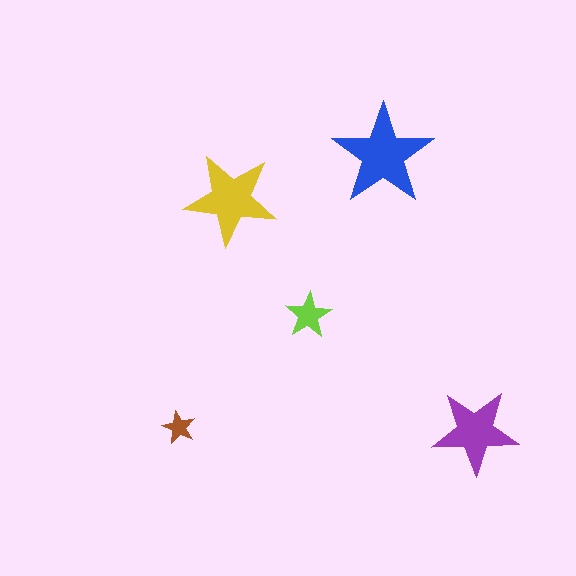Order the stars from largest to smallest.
the blue one, the yellow one, the purple one, the lime one, the brown one.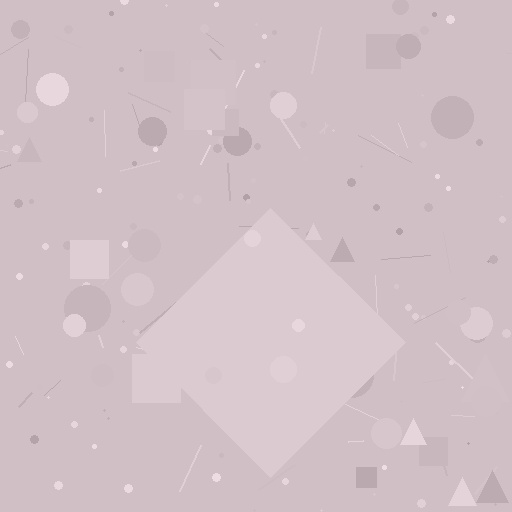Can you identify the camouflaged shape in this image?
The camouflaged shape is a diamond.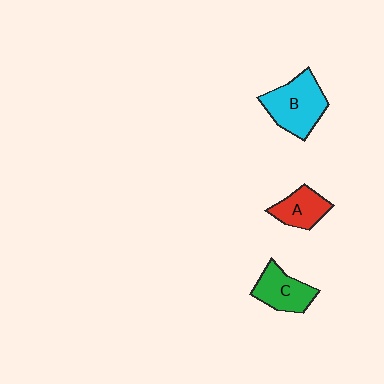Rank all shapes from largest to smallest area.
From largest to smallest: B (cyan), C (green), A (red).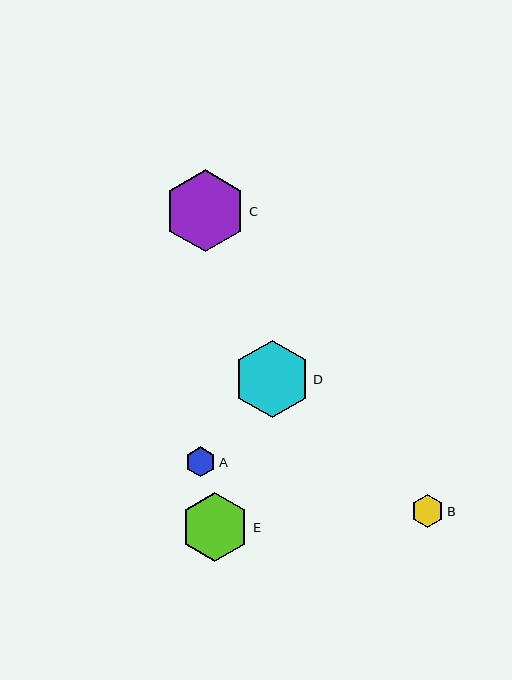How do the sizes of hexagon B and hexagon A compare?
Hexagon B and hexagon A are approximately the same size.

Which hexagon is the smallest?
Hexagon A is the smallest with a size of approximately 30 pixels.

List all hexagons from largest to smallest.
From largest to smallest: C, D, E, B, A.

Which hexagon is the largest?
Hexagon C is the largest with a size of approximately 82 pixels.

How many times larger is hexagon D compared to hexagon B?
Hexagon D is approximately 2.4 times the size of hexagon B.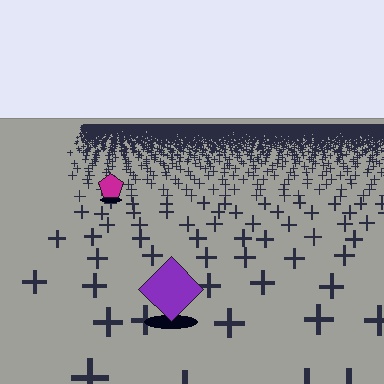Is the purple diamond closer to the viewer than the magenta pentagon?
Yes. The purple diamond is closer — you can tell from the texture gradient: the ground texture is coarser near it.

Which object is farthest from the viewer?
The magenta pentagon is farthest from the viewer. It appears smaller and the ground texture around it is denser.